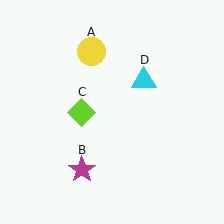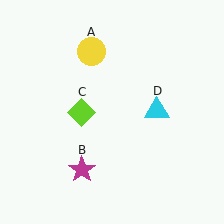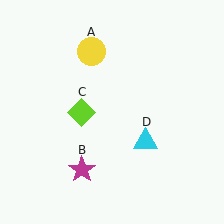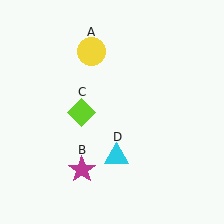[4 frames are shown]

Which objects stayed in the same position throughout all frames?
Yellow circle (object A) and magenta star (object B) and lime diamond (object C) remained stationary.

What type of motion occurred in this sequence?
The cyan triangle (object D) rotated clockwise around the center of the scene.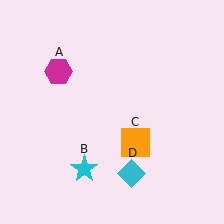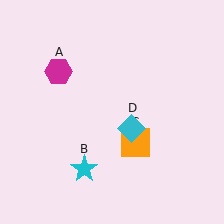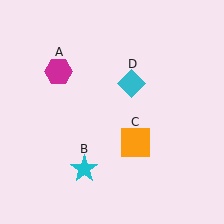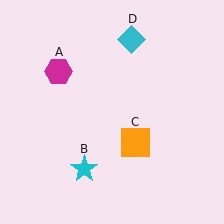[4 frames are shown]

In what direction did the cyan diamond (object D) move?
The cyan diamond (object D) moved up.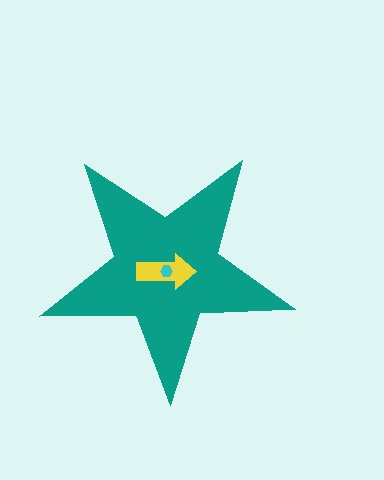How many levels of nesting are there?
3.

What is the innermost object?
The cyan hexagon.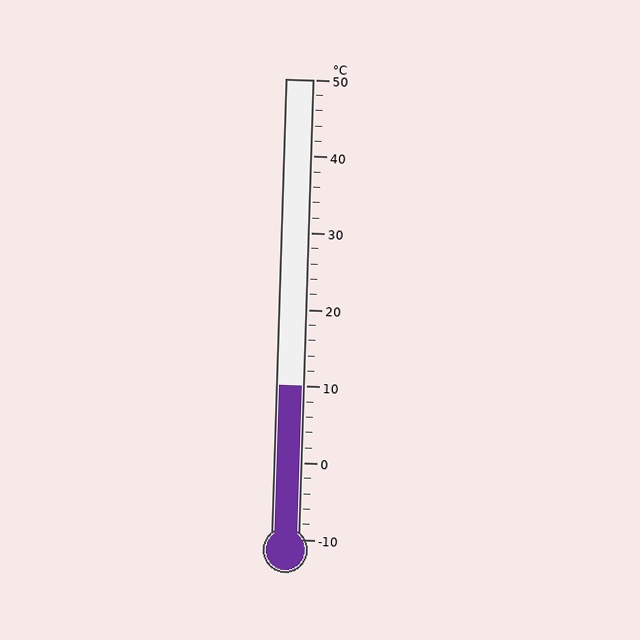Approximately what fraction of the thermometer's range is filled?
The thermometer is filled to approximately 35% of its range.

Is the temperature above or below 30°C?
The temperature is below 30°C.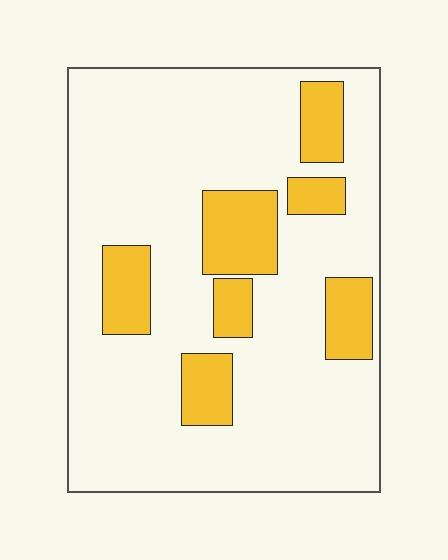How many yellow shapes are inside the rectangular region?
7.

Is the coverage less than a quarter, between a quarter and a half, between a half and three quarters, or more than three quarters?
Less than a quarter.